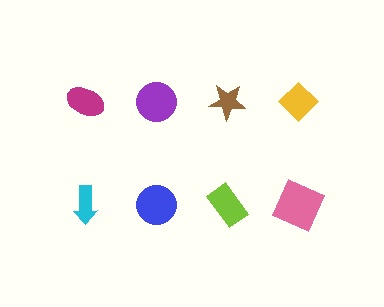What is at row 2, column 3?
A lime rectangle.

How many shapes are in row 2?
4 shapes.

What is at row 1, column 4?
A yellow diamond.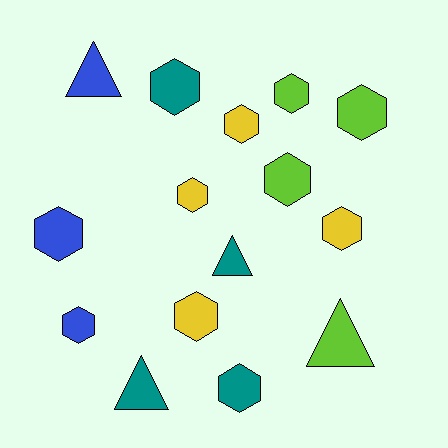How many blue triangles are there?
There is 1 blue triangle.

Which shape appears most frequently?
Hexagon, with 11 objects.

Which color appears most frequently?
Yellow, with 4 objects.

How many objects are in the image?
There are 15 objects.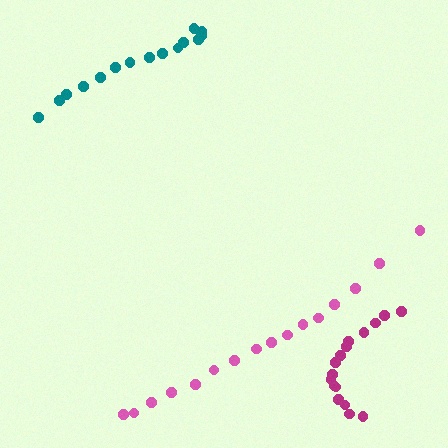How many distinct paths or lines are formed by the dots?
There are 3 distinct paths.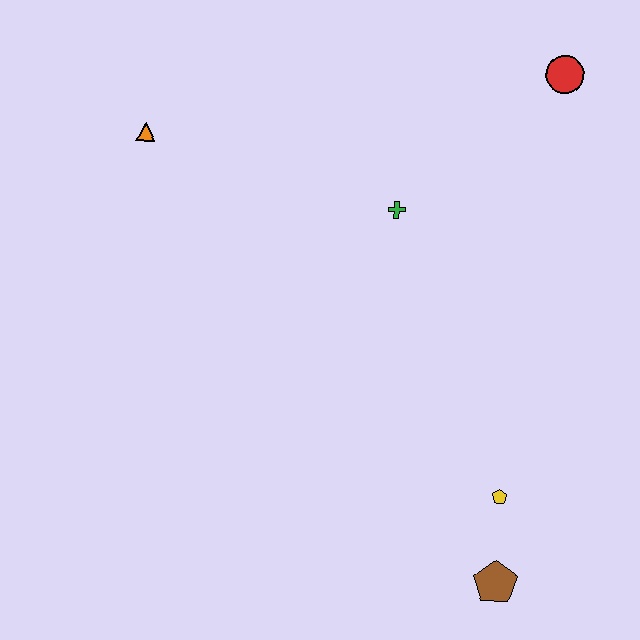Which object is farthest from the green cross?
The brown pentagon is farthest from the green cross.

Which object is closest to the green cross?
The red circle is closest to the green cross.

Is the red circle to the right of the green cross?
Yes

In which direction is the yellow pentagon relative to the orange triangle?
The yellow pentagon is to the right of the orange triangle.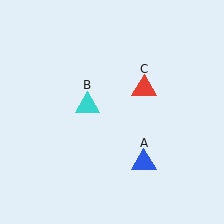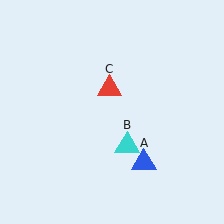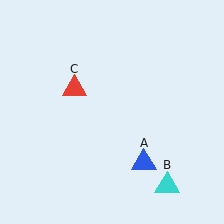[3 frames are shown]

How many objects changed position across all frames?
2 objects changed position: cyan triangle (object B), red triangle (object C).